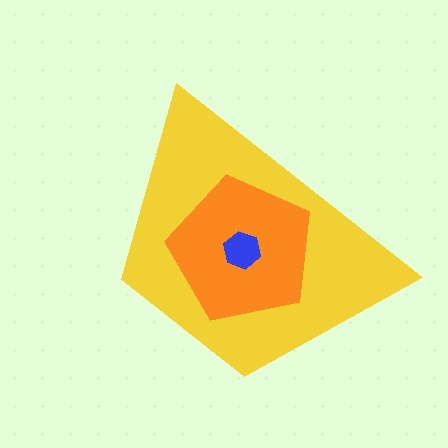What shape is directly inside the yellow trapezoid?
The orange pentagon.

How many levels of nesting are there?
3.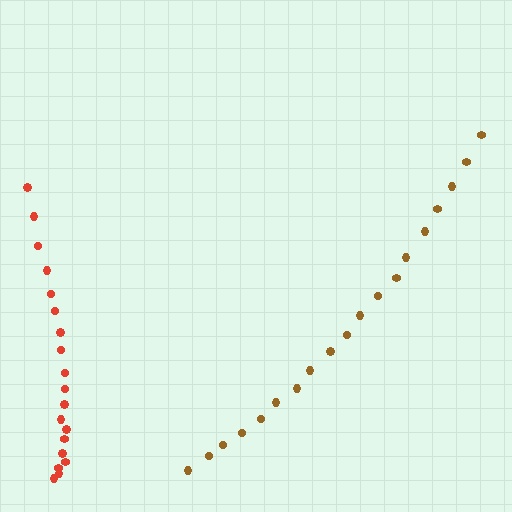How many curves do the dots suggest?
There are 2 distinct paths.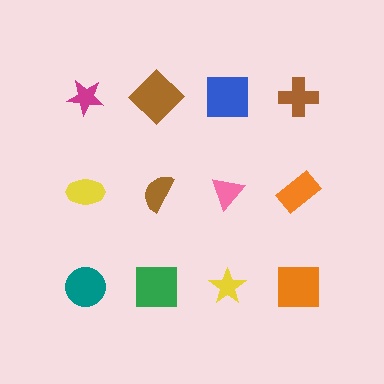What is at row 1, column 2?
A brown diamond.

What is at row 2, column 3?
A pink triangle.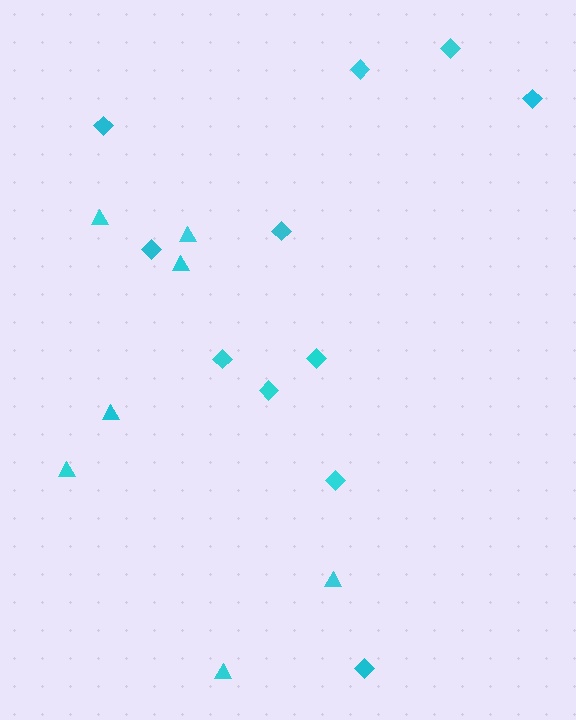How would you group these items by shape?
There are 2 groups: one group of diamonds (11) and one group of triangles (7).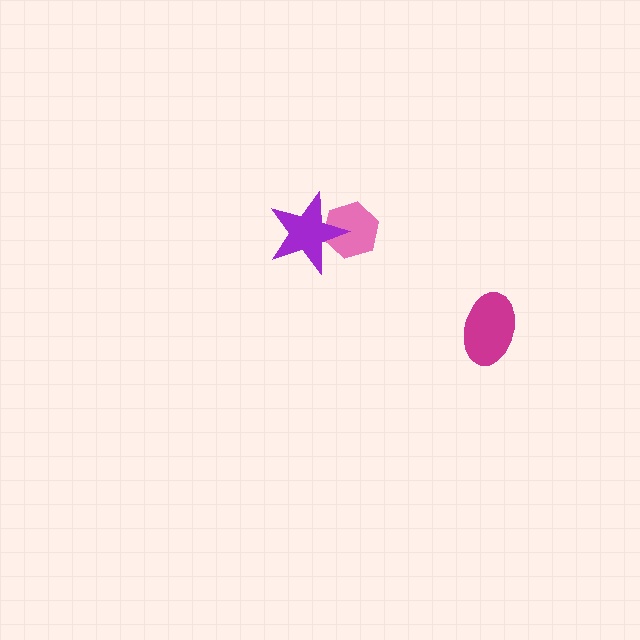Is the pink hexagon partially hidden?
Yes, it is partially covered by another shape.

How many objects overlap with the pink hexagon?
1 object overlaps with the pink hexagon.